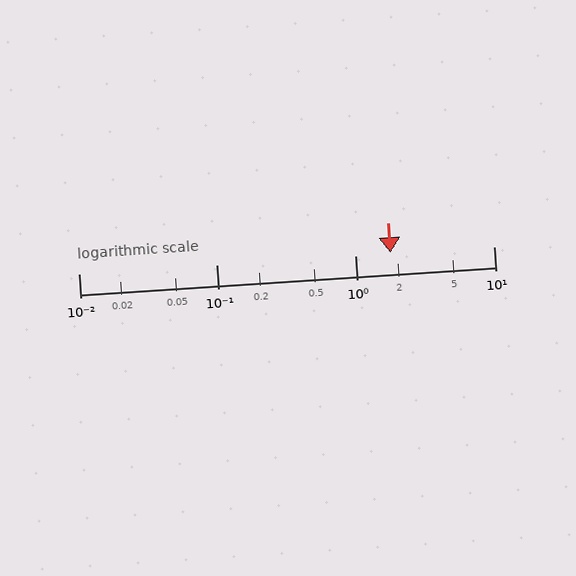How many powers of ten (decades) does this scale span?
The scale spans 3 decades, from 0.01 to 10.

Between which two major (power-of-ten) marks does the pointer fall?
The pointer is between 1 and 10.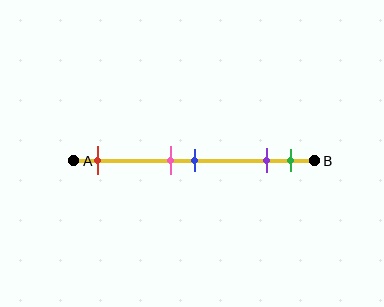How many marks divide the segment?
There are 5 marks dividing the segment.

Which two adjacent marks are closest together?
The pink and blue marks are the closest adjacent pair.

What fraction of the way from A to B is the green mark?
The green mark is approximately 90% (0.9) of the way from A to B.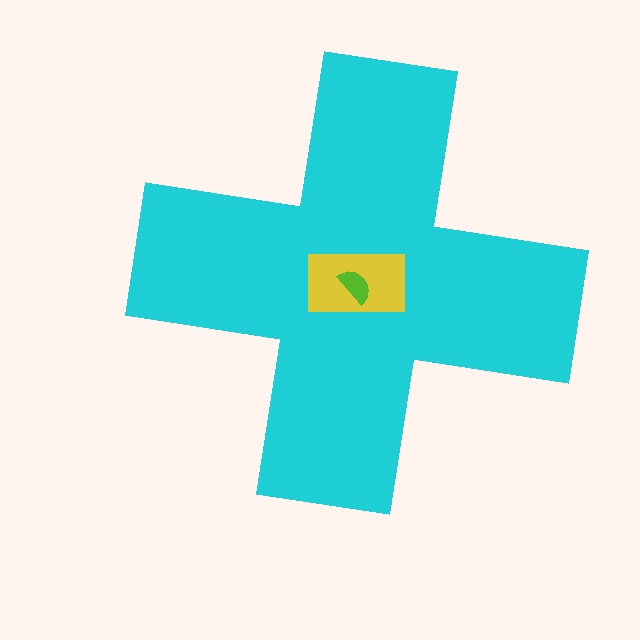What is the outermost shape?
The cyan cross.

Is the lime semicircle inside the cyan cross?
Yes.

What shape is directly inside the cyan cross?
The yellow rectangle.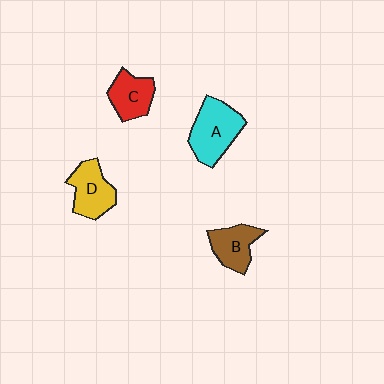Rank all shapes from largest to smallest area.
From largest to smallest: A (cyan), D (yellow), B (brown), C (red).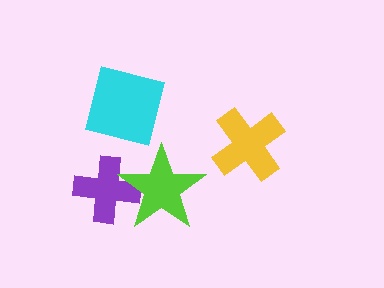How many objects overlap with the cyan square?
0 objects overlap with the cyan square.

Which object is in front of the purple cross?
The lime star is in front of the purple cross.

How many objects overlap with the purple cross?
1 object overlaps with the purple cross.